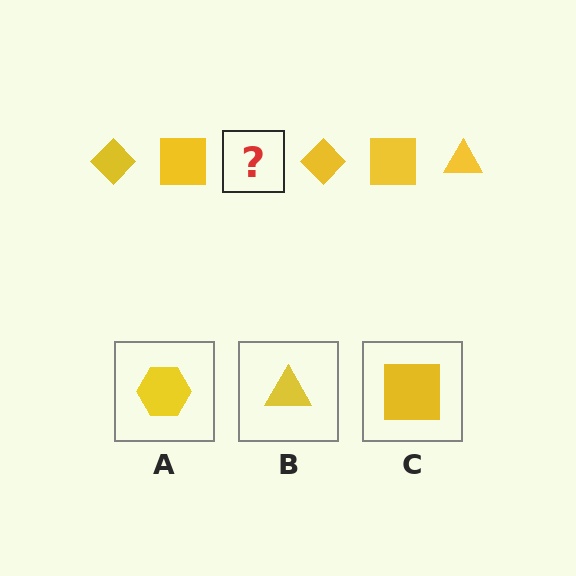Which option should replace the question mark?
Option B.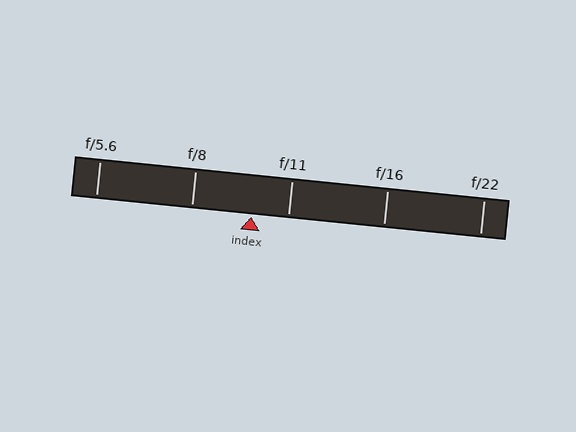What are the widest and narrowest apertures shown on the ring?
The widest aperture shown is f/5.6 and the narrowest is f/22.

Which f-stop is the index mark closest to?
The index mark is closest to f/11.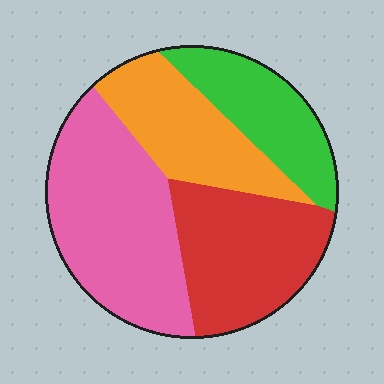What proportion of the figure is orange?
Orange covers around 20% of the figure.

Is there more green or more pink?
Pink.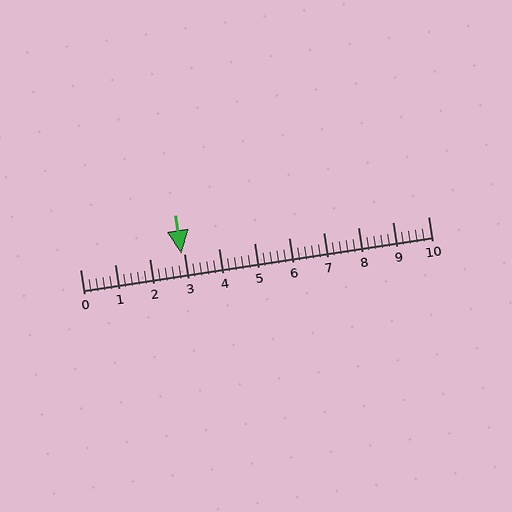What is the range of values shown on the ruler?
The ruler shows values from 0 to 10.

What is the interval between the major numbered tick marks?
The major tick marks are spaced 1 units apart.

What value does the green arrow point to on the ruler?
The green arrow points to approximately 2.9.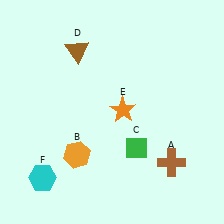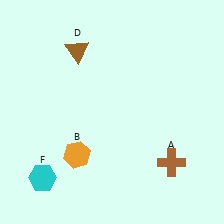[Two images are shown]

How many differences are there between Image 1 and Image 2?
There are 2 differences between the two images.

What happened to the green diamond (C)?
The green diamond (C) was removed in Image 2. It was in the bottom-right area of Image 1.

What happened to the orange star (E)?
The orange star (E) was removed in Image 2. It was in the top-right area of Image 1.